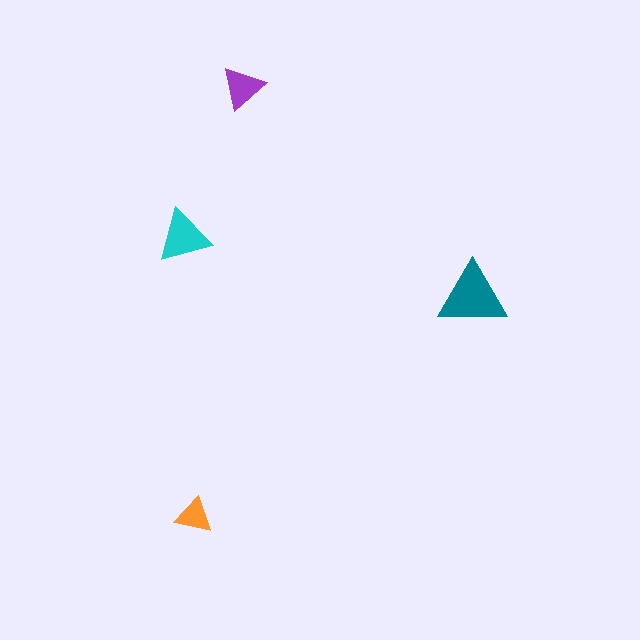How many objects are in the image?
There are 4 objects in the image.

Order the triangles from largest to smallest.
the teal one, the cyan one, the purple one, the orange one.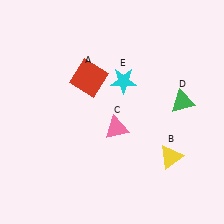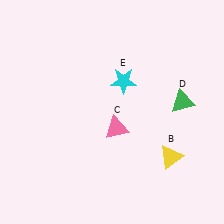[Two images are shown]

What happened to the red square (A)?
The red square (A) was removed in Image 2. It was in the top-left area of Image 1.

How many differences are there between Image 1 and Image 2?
There is 1 difference between the two images.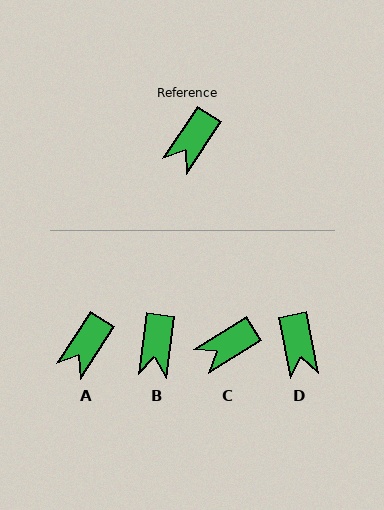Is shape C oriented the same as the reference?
No, it is off by about 25 degrees.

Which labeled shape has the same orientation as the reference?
A.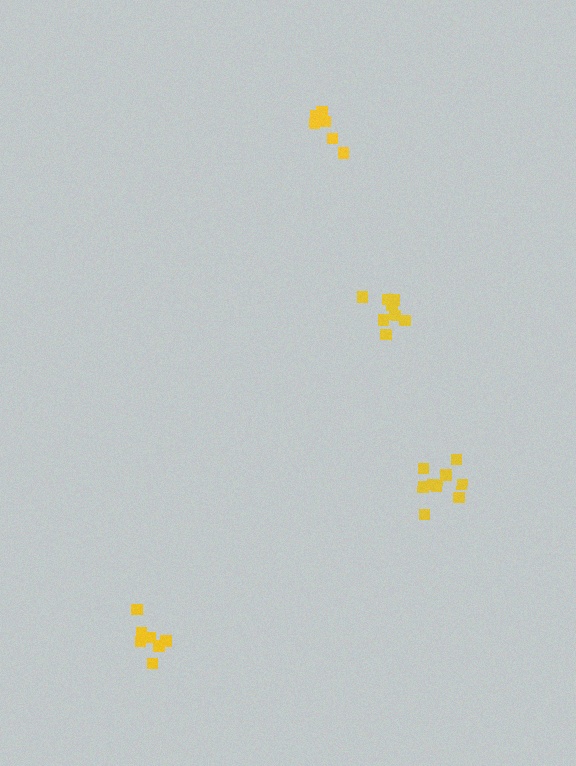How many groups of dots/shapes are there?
There are 4 groups.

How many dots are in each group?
Group 1: 7 dots, Group 2: 7 dots, Group 3: 9 dots, Group 4: 8 dots (31 total).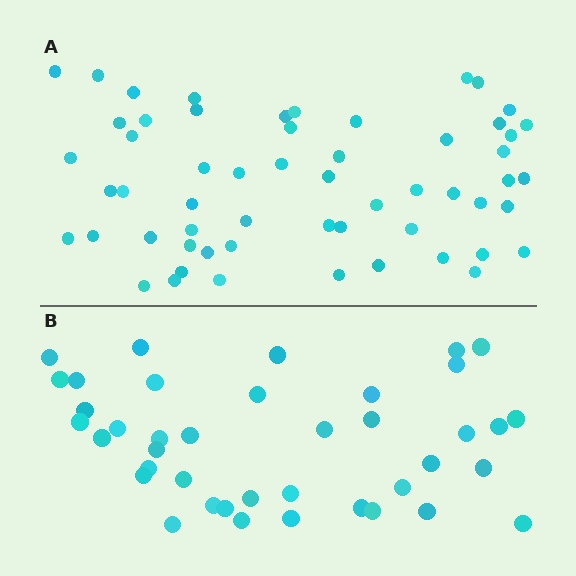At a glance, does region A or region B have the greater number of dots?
Region A (the top region) has more dots.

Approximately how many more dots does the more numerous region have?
Region A has approximately 15 more dots than region B.